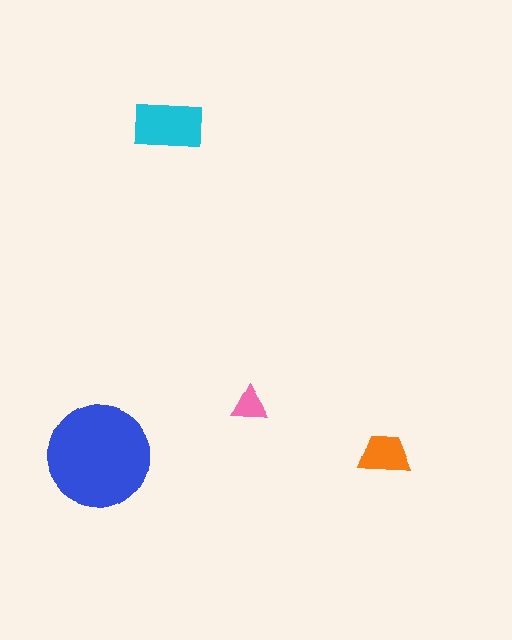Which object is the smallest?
The pink triangle.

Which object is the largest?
The blue circle.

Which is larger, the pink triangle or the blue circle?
The blue circle.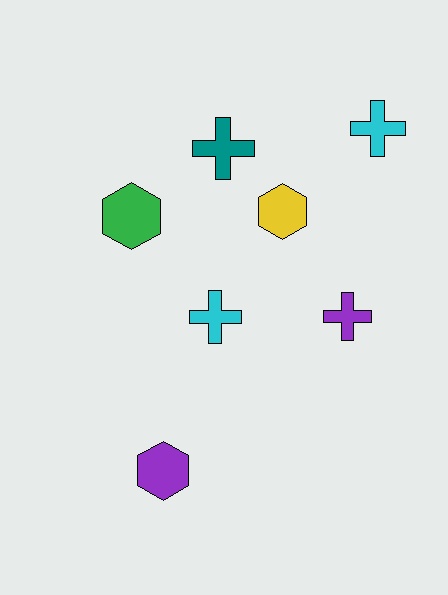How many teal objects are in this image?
There is 1 teal object.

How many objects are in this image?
There are 7 objects.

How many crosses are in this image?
There are 4 crosses.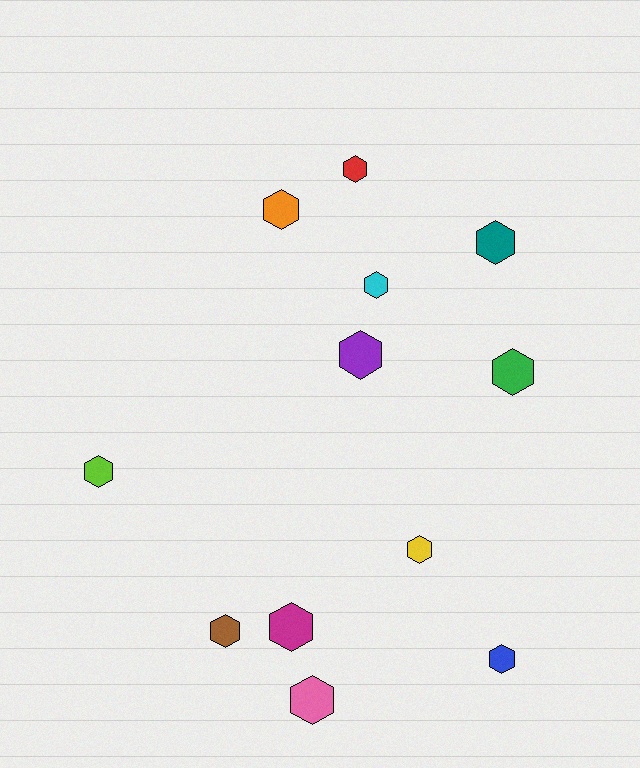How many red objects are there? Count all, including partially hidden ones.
There is 1 red object.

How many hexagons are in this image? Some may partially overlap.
There are 12 hexagons.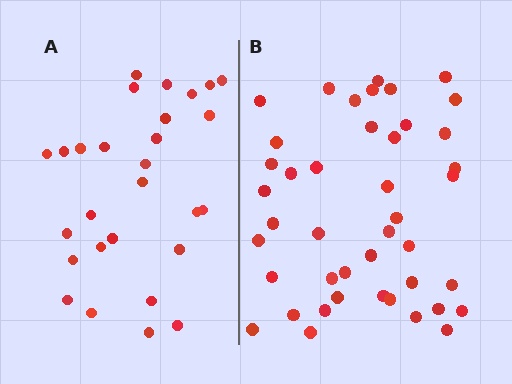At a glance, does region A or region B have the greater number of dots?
Region B (the right region) has more dots.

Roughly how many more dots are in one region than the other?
Region B has approximately 15 more dots than region A.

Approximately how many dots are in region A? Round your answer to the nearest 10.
About 30 dots. (The exact count is 28, which rounds to 30.)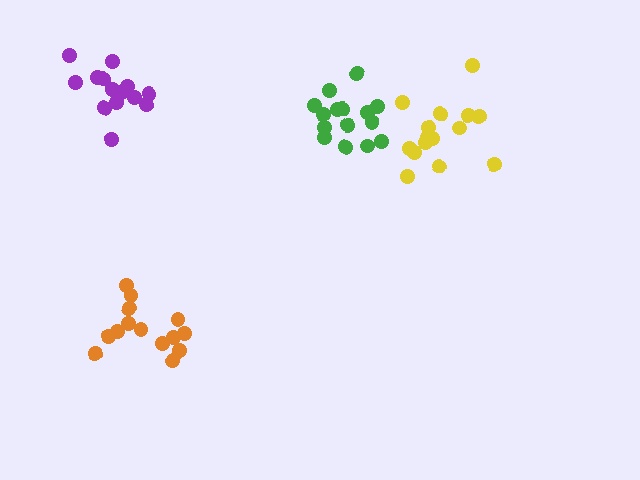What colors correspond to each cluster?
The clusters are colored: purple, orange, yellow, green.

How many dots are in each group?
Group 1: 14 dots, Group 2: 14 dots, Group 3: 16 dots, Group 4: 15 dots (59 total).